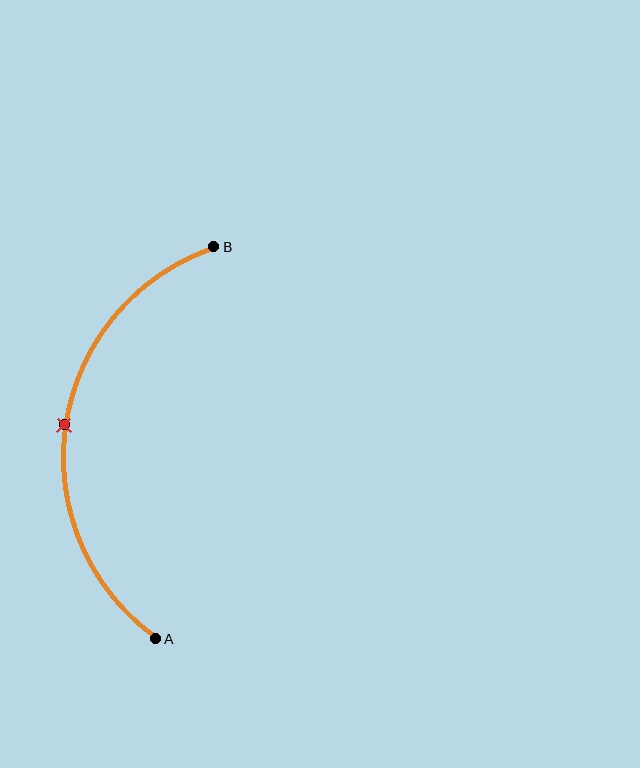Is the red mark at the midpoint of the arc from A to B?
Yes. The red mark lies on the arc at equal arc-length from both A and B — it is the arc midpoint.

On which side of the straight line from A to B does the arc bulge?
The arc bulges to the left of the straight line connecting A and B.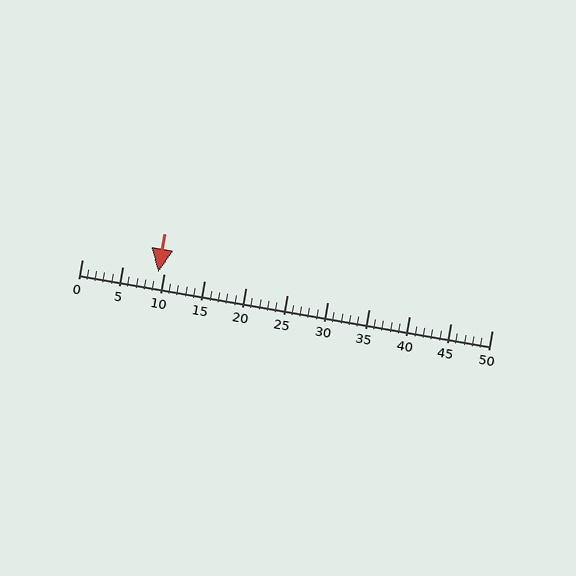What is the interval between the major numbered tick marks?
The major tick marks are spaced 5 units apart.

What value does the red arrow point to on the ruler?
The red arrow points to approximately 9.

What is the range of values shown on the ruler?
The ruler shows values from 0 to 50.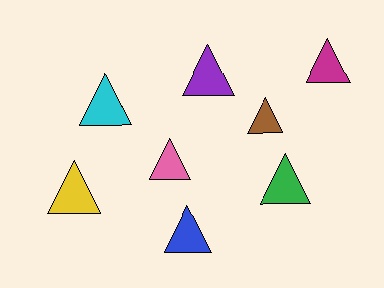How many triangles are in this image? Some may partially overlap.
There are 8 triangles.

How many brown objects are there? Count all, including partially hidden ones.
There is 1 brown object.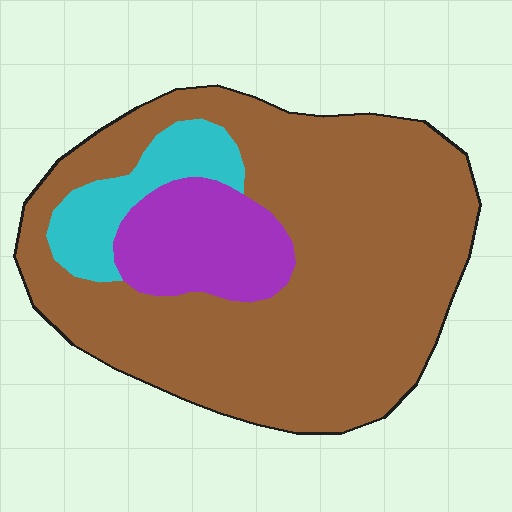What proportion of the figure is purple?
Purple takes up about one eighth (1/8) of the figure.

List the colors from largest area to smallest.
From largest to smallest: brown, purple, cyan.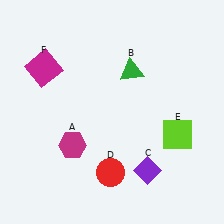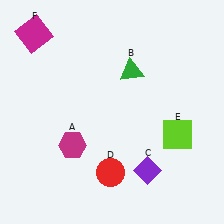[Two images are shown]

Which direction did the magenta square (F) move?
The magenta square (F) moved up.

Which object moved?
The magenta square (F) moved up.